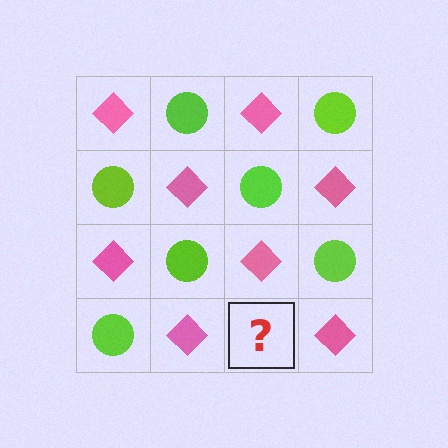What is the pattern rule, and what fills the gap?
The rule is that it alternates pink diamond and lime circle in a checkerboard pattern. The gap should be filled with a lime circle.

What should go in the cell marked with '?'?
The missing cell should contain a lime circle.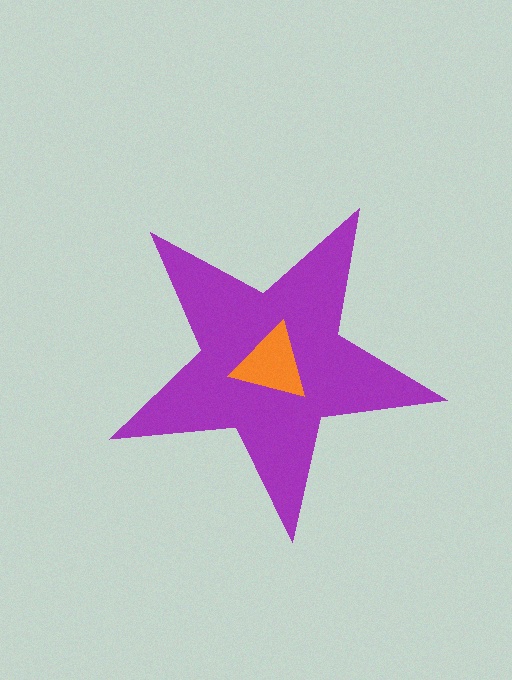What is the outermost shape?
The purple star.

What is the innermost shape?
The orange triangle.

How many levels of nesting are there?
2.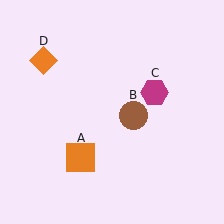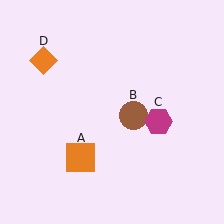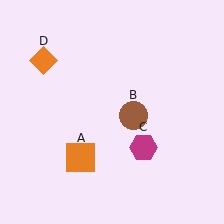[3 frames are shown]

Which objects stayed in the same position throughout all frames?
Orange square (object A) and brown circle (object B) and orange diamond (object D) remained stationary.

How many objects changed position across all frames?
1 object changed position: magenta hexagon (object C).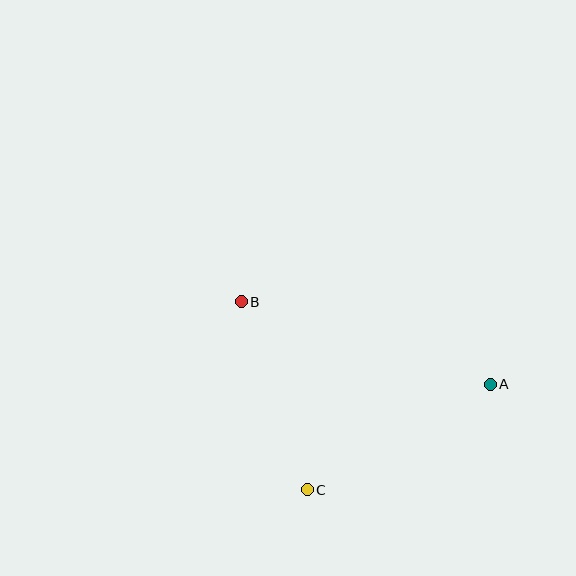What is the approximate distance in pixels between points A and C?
The distance between A and C is approximately 211 pixels.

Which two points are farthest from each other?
Points A and B are farthest from each other.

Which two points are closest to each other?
Points B and C are closest to each other.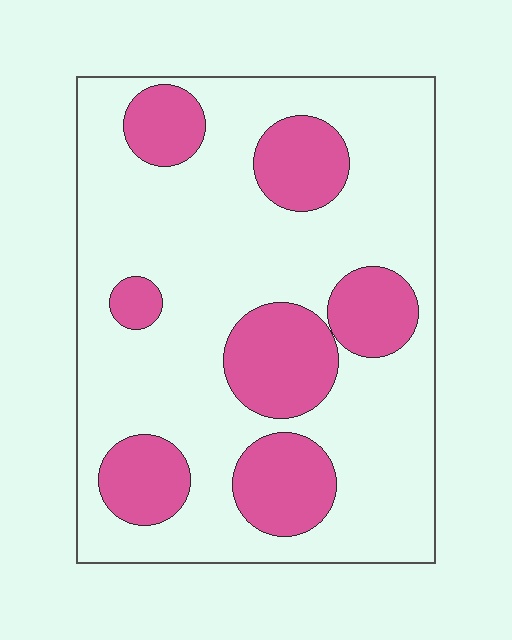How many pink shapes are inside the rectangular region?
7.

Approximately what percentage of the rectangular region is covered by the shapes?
Approximately 25%.